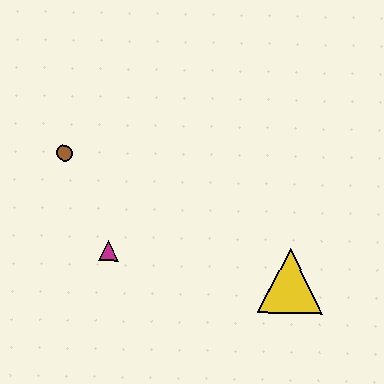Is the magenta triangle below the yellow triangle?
No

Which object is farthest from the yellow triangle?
The brown circle is farthest from the yellow triangle.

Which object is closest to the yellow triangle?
The magenta triangle is closest to the yellow triangle.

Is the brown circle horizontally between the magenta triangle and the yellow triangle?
No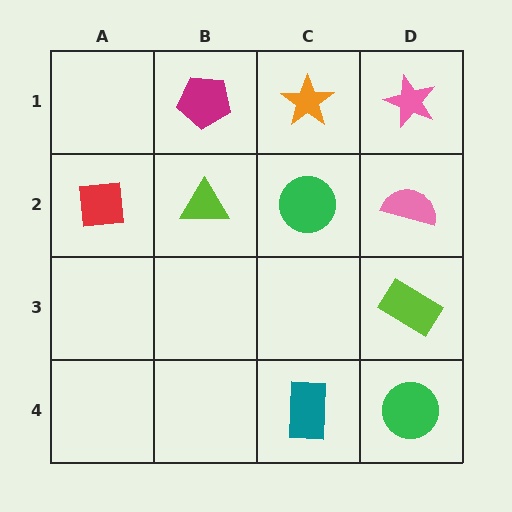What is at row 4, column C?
A teal rectangle.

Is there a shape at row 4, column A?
No, that cell is empty.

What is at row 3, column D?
A lime rectangle.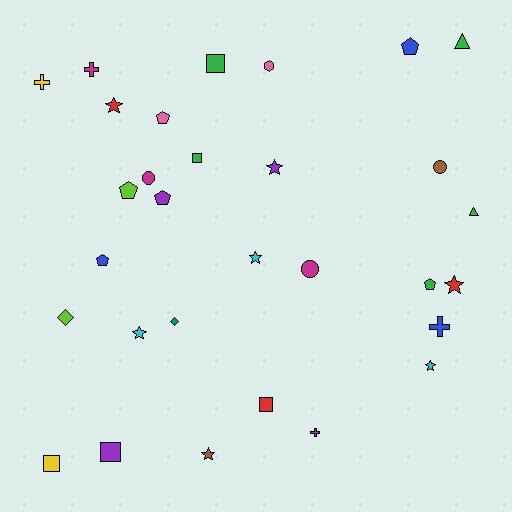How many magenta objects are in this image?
There are 3 magenta objects.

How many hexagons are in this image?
There is 1 hexagon.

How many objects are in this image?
There are 30 objects.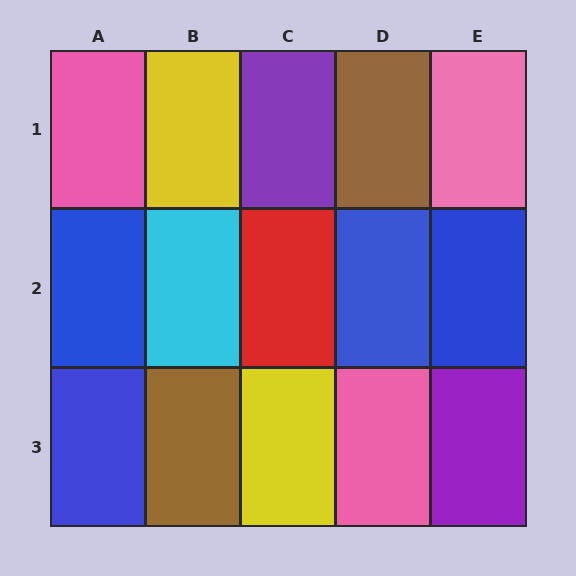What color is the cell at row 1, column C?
Purple.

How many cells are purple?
2 cells are purple.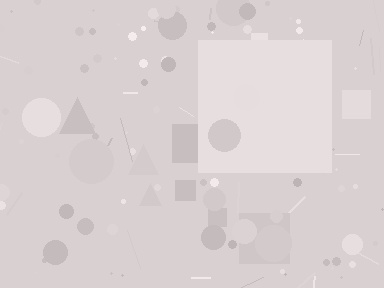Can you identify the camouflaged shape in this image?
The camouflaged shape is a square.